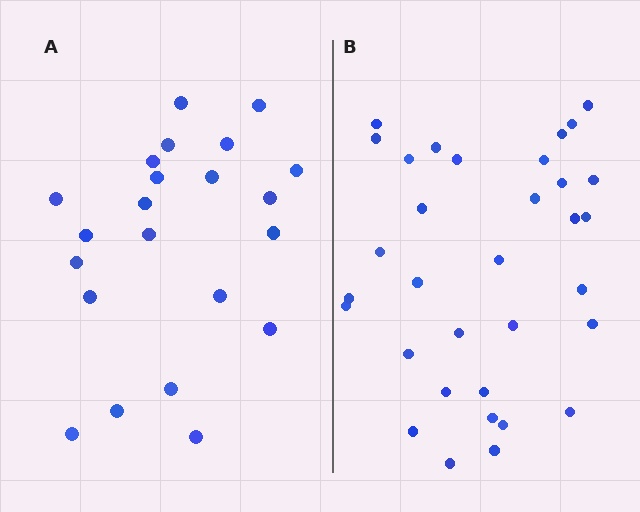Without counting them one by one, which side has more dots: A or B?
Region B (the right region) has more dots.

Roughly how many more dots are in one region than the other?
Region B has roughly 12 or so more dots than region A.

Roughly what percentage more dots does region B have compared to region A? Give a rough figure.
About 50% more.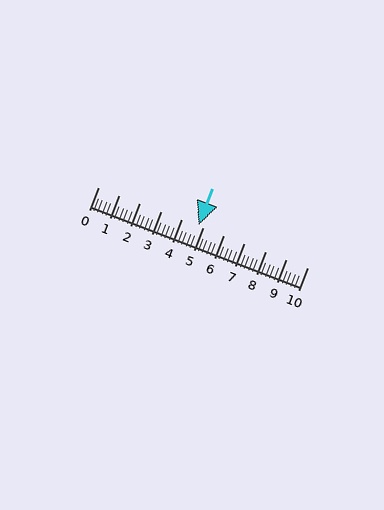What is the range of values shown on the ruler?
The ruler shows values from 0 to 10.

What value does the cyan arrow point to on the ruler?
The cyan arrow points to approximately 4.8.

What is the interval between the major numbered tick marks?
The major tick marks are spaced 1 units apart.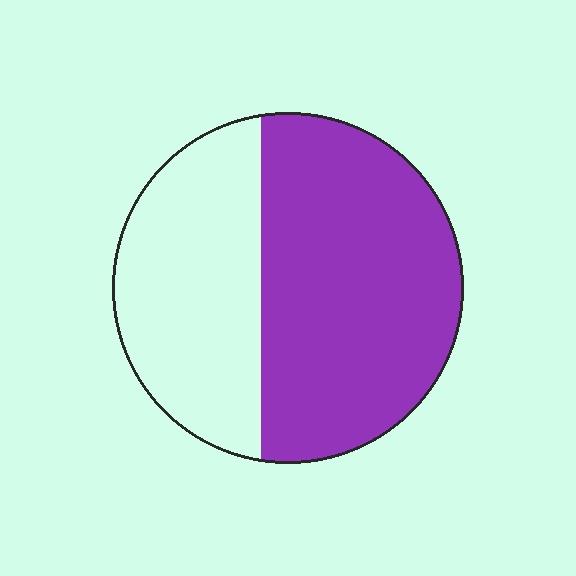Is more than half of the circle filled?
Yes.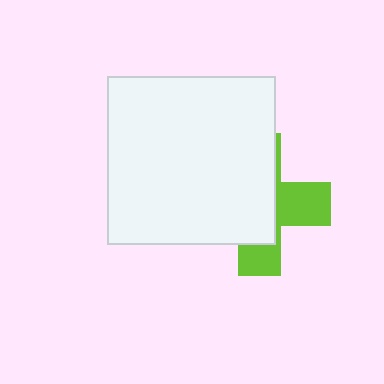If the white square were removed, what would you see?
You would see the complete lime cross.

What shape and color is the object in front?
The object in front is a white square.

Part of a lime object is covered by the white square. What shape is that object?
It is a cross.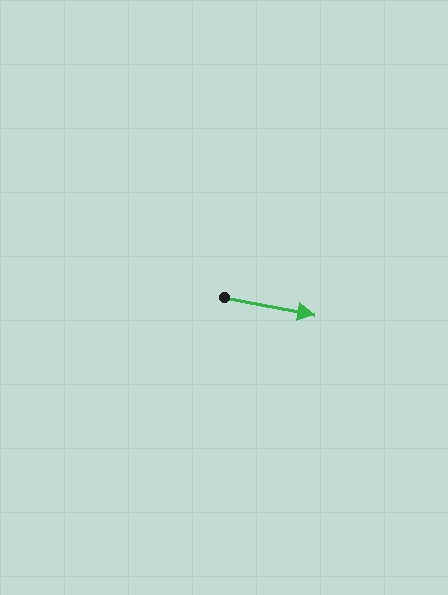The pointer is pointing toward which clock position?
Roughly 3 o'clock.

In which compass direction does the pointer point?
East.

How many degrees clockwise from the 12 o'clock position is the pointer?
Approximately 101 degrees.